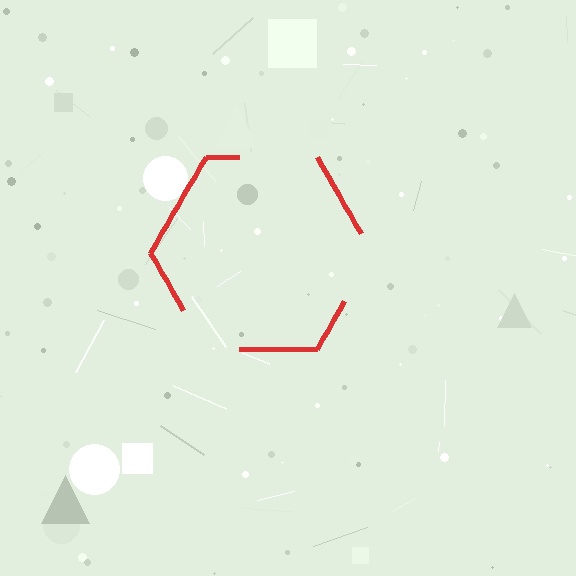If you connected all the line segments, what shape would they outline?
They would outline a hexagon.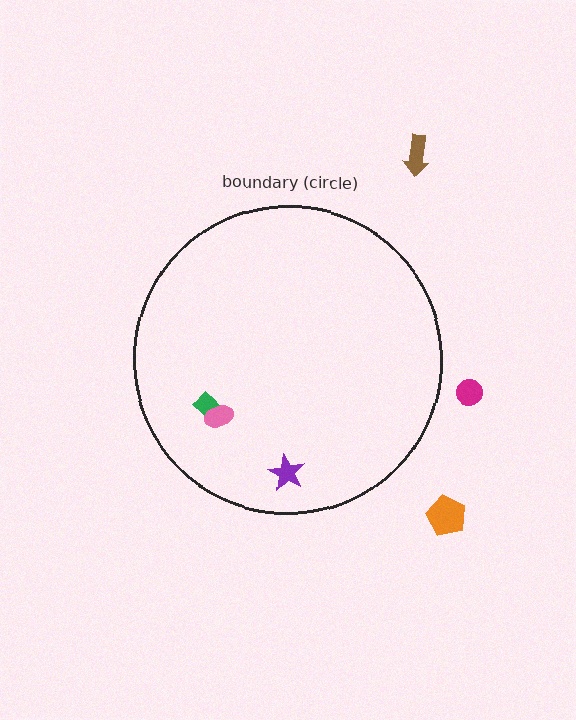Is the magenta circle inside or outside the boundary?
Outside.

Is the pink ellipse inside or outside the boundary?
Inside.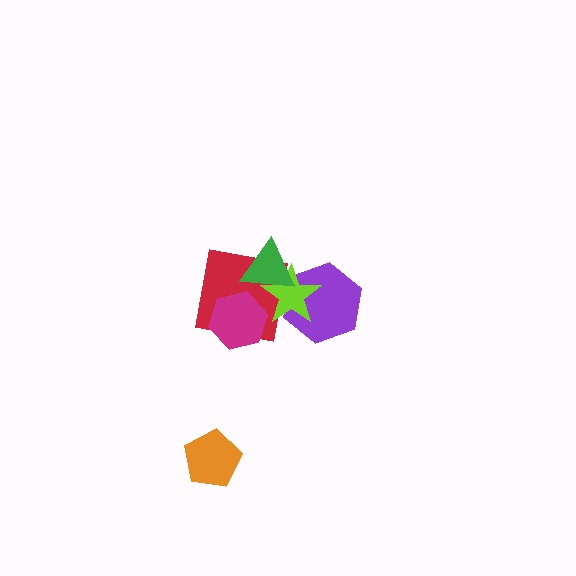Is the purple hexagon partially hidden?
Yes, it is partially covered by another shape.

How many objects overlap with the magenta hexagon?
1 object overlaps with the magenta hexagon.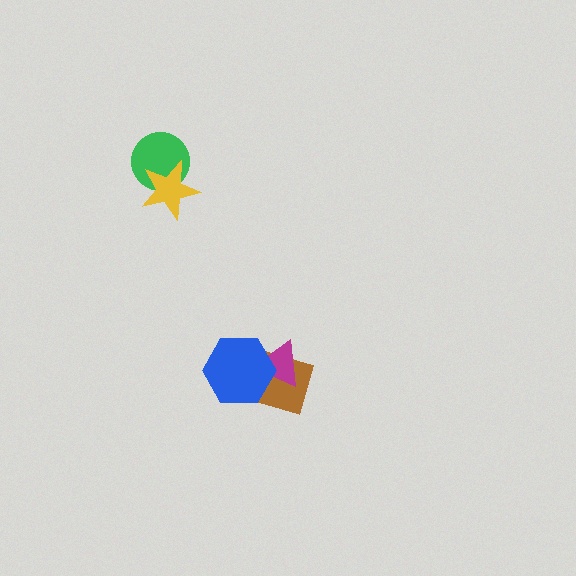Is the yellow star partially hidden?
No, no other shape covers it.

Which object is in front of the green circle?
The yellow star is in front of the green circle.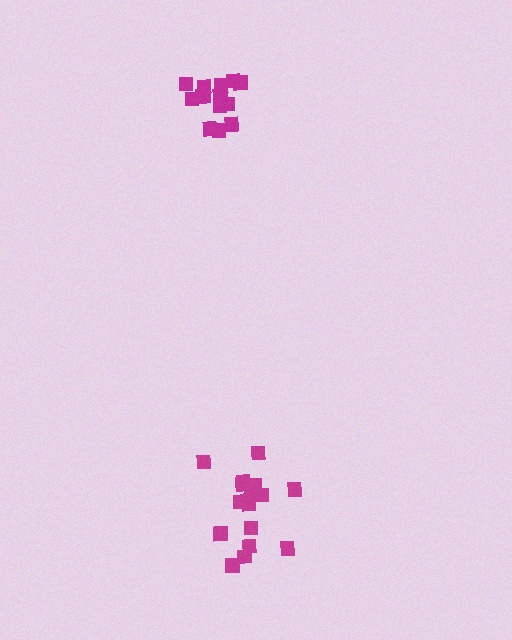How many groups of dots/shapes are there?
There are 2 groups.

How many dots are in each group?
Group 1: 13 dots, Group 2: 17 dots (30 total).